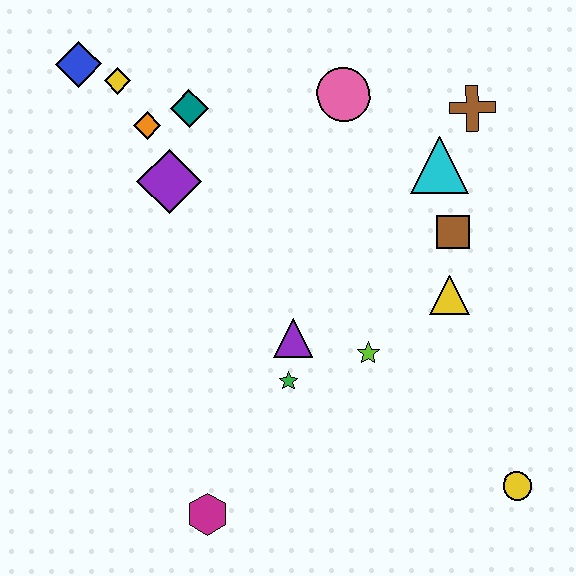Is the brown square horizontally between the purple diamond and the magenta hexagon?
No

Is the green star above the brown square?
No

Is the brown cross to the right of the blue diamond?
Yes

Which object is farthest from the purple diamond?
The yellow circle is farthest from the purple diamond.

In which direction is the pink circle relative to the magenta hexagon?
The pink circle is above the magenta hexagon.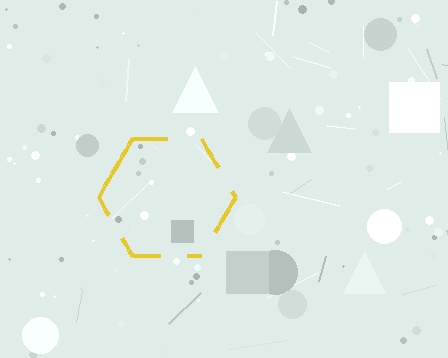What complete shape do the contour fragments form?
The contour fragments form a hexagon.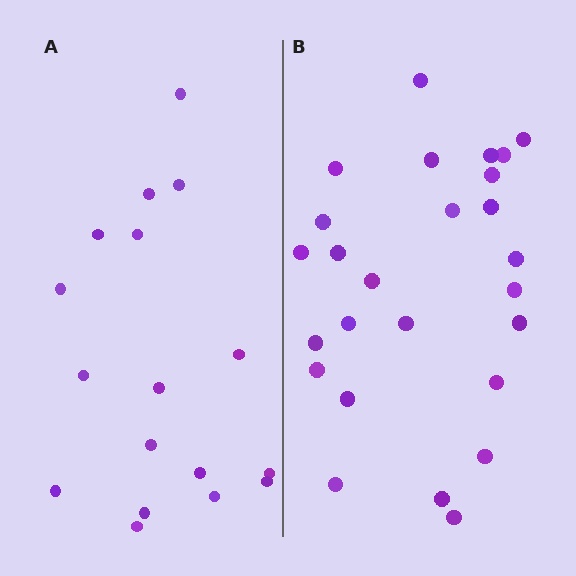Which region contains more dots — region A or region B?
Region B (the right region) has more dots.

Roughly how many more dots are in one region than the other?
Region B has roughly 8 or so more dots than region A.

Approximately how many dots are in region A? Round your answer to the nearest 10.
About 20 dots. (The exact count is 17, which rounds to 20.)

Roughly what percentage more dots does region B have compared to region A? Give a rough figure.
About 55% more.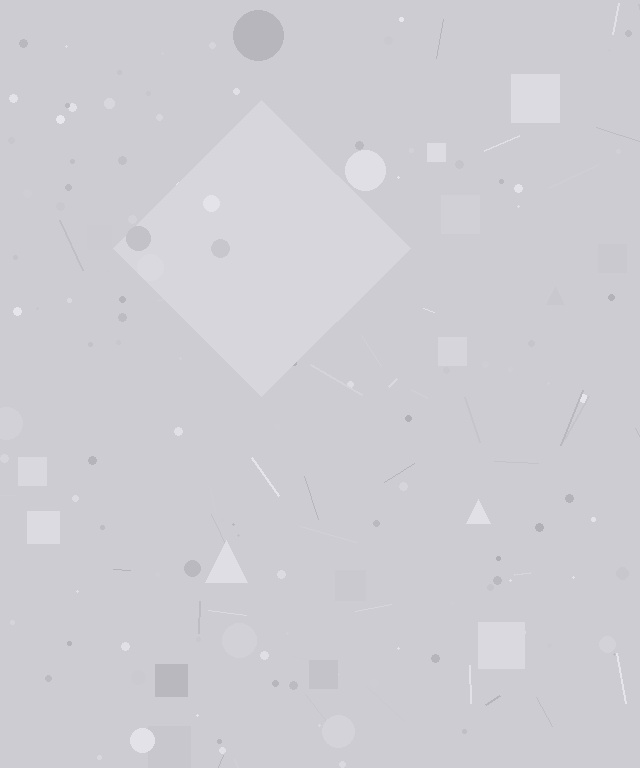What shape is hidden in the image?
A diamond is hidden in the image.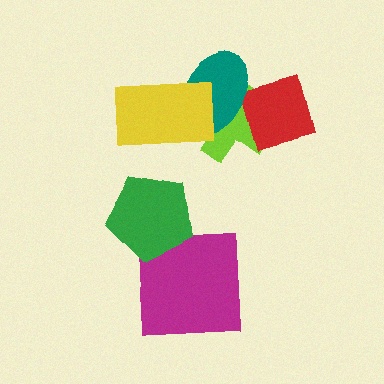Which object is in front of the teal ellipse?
The yellow rectangle is in front of the teal ellipse.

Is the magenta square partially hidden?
Yes, it is partially covered by another shape.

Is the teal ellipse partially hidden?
Yes, it is partially covered by another shape.